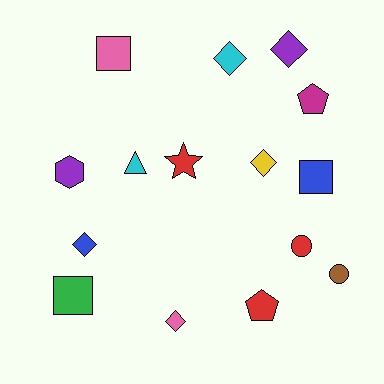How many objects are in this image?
There are 15 objects.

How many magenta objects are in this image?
There is 1 magenta object.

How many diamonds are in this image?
There are 5 diamonds.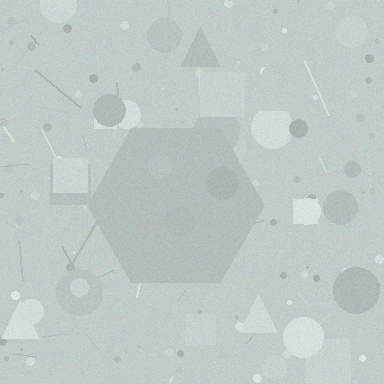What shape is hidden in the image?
A hexagon is hidden in the image.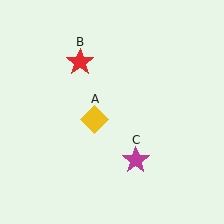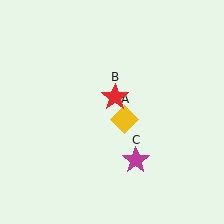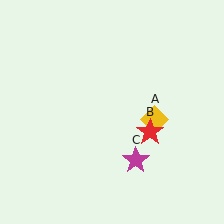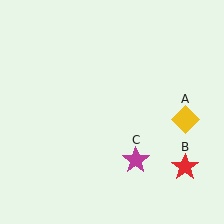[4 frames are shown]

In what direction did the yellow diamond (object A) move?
The yellow diamond (object A) moved right.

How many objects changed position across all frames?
2 objects changed position: yellow diamond (object A), red star (object B).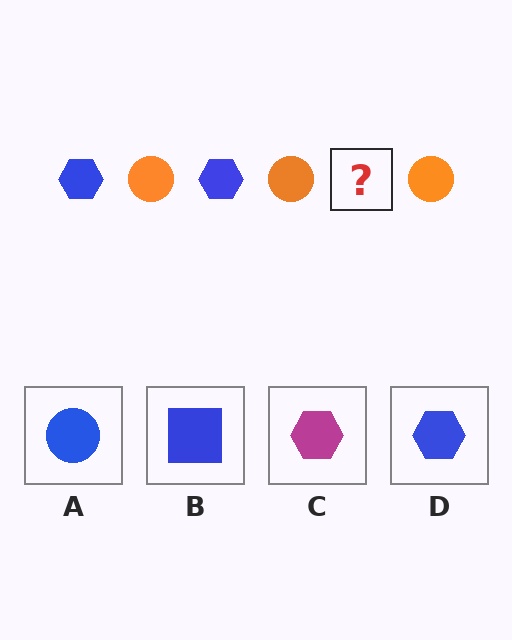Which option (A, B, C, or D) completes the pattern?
D.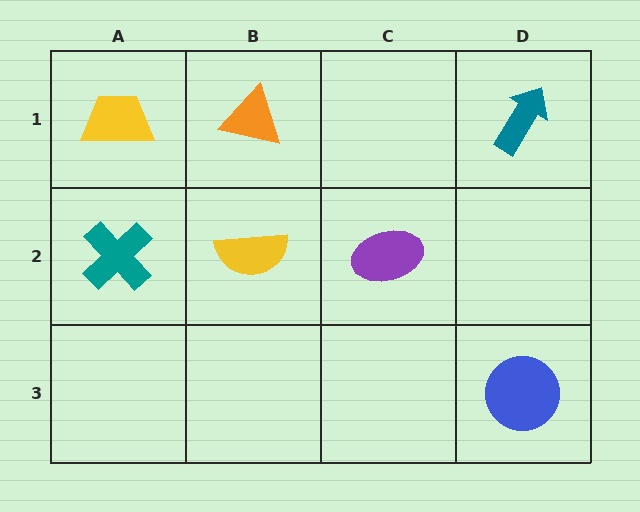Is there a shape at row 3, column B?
No, that cell is empty.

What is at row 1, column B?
An orange triangle.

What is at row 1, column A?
A yellow trapezoid.